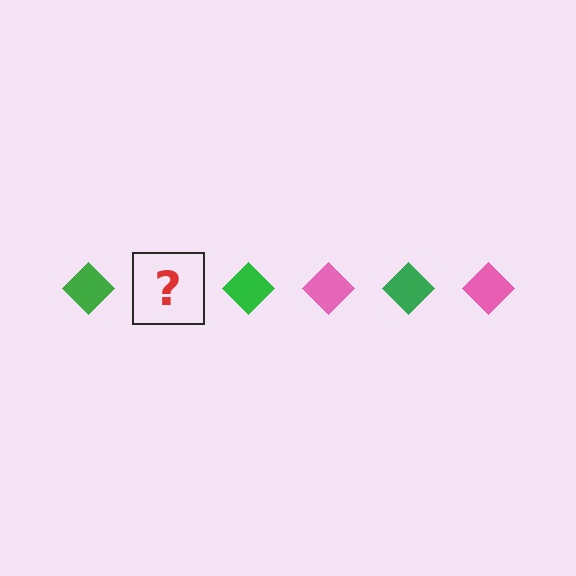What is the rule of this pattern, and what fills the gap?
The rule is that the pattern cycles through green, pink diamonds. The gap should be filled with a pink diamond.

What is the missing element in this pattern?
The missing element is a pink diamond.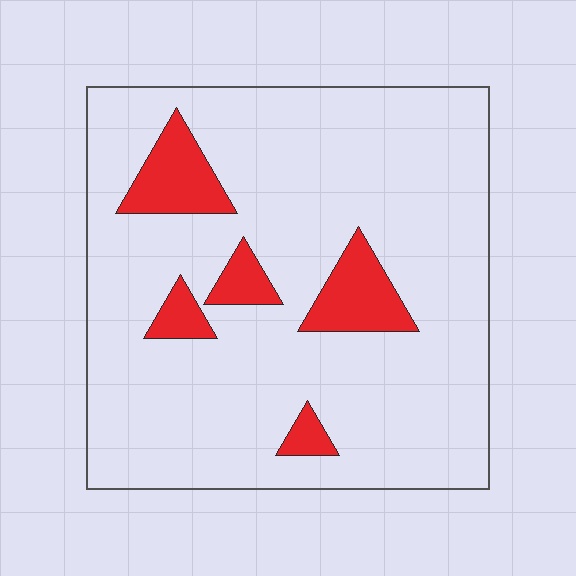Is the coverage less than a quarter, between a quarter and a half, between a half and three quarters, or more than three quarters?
Less than a quarter.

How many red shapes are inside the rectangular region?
5.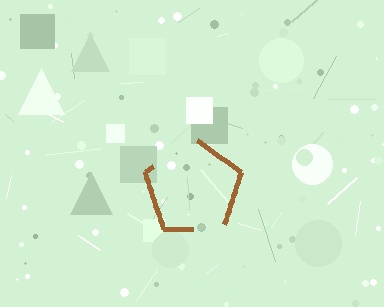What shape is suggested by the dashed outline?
The dashed outline suggests a pentagon.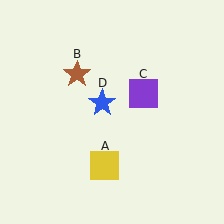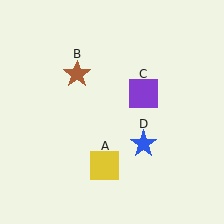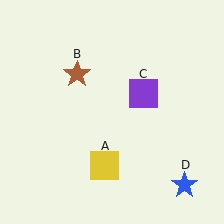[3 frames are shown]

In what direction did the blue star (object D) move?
The blue star (object D) moved down and to the right.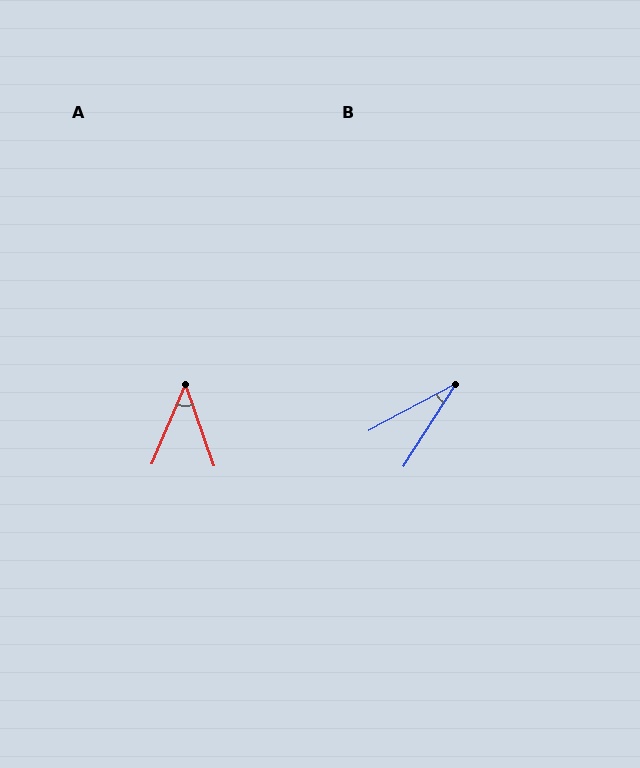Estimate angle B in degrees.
Approximately 29 degrees.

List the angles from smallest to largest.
B (29°), A (42°).